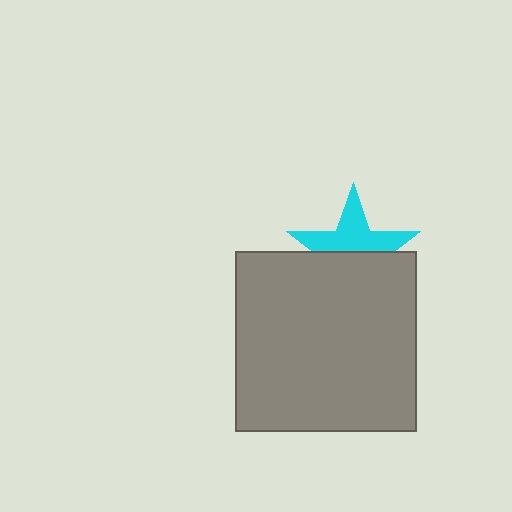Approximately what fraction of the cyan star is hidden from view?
Roughly 49% of the cyan star is hidden behind the gray square.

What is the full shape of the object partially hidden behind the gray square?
The partially hidden object is a cyan star.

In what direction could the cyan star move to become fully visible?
The cyan star could move up. That would shift it out from behind the gray square entirely.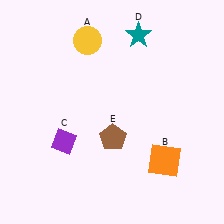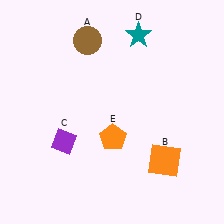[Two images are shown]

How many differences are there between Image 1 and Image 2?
There are 2 differences between the two images.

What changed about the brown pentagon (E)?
In Image 1, E is brown. In Image 2, it changed to orange.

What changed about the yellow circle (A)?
In Image 1, A is yellow. In Image 2, it changed to brown.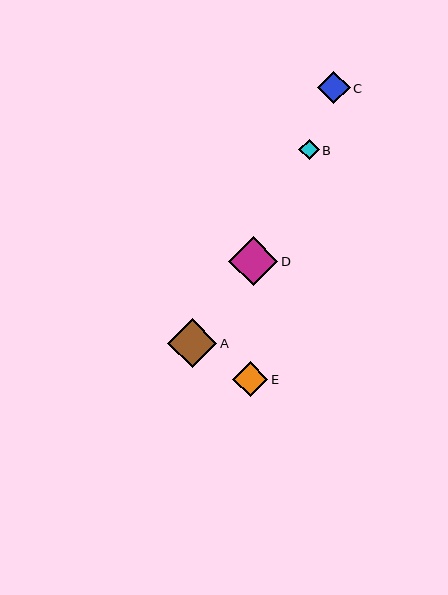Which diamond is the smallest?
Diamond B is the smallest with a size of approximately 21 pixels.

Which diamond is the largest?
Diamond A is the largest with a size of approximately 49 pixels.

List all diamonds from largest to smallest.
From largest to smallest: A, D, E, C, B.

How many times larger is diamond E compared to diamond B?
Diamond E is approximately 1.7 times the size of diamond B.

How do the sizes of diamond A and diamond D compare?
Diamond A and diamond D are approximately the same size.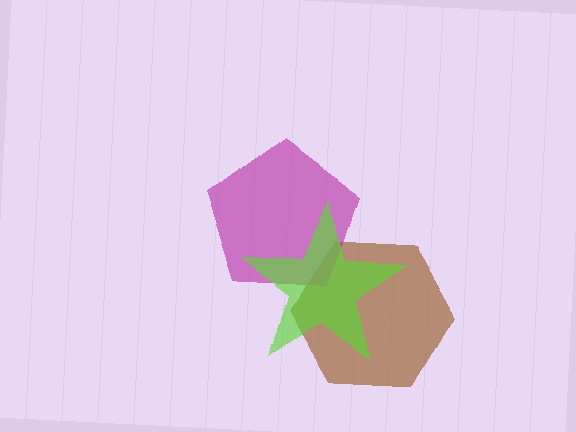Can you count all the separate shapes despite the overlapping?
Yes, there are 3 separate shapes.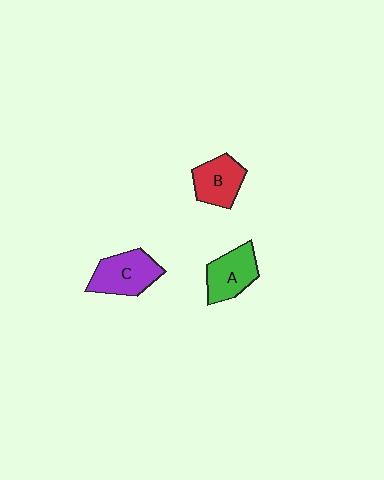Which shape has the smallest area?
Shape B (red).